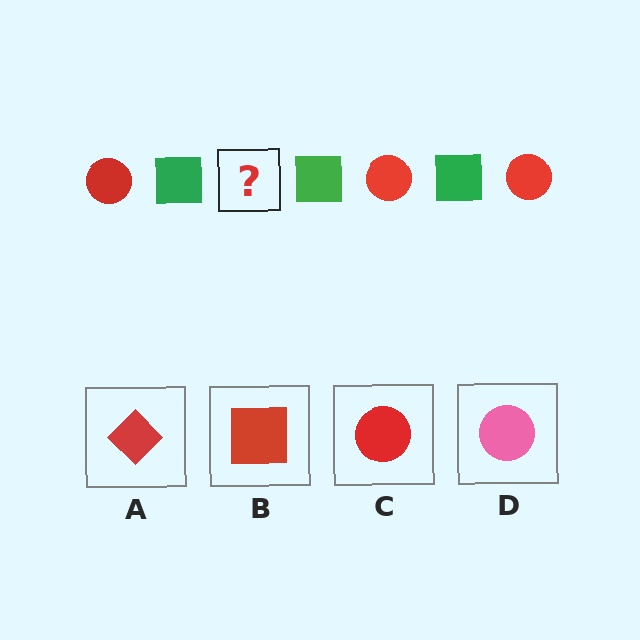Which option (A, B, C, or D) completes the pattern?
C.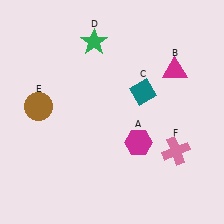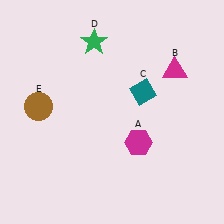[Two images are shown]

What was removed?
The pink cross (F) was removed in Image 2.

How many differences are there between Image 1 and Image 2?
There is 1 difference between the two images.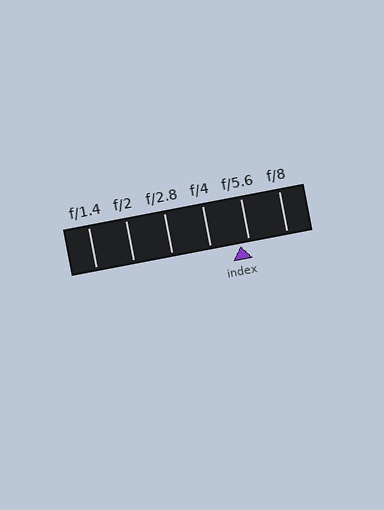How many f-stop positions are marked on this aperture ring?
There are 6 f-stop positions marked.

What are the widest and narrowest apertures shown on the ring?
The widest aperture shown is f/1.4 and the narrowest is f/8.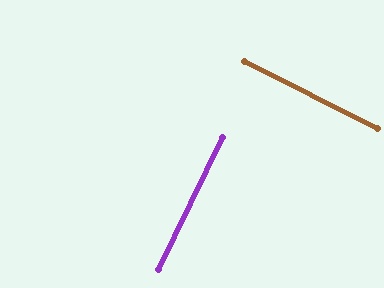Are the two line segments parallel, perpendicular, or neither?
Perpendicular — they meet at approximately 89°.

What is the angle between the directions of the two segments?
Approximately 89 degrees.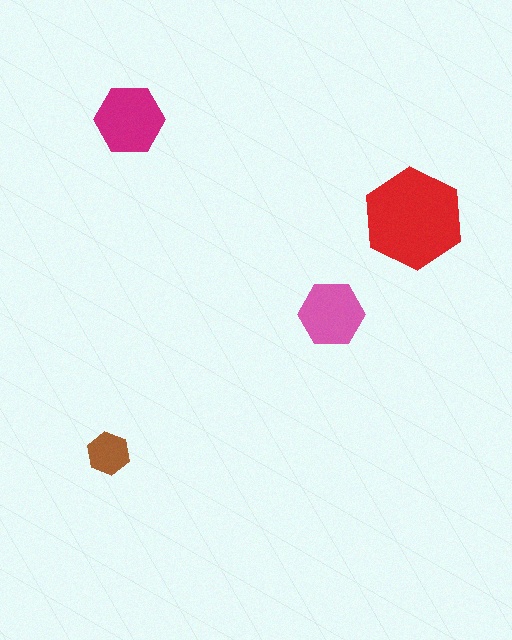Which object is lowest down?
The brown hexagon is bottommost.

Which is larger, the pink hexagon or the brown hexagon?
The pink one.